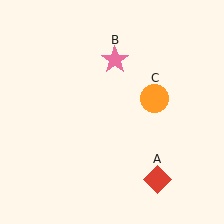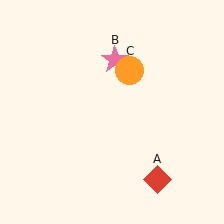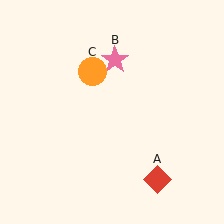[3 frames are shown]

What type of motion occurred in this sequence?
The orange circle (object C) rotated counterclockwise around the center of the scene.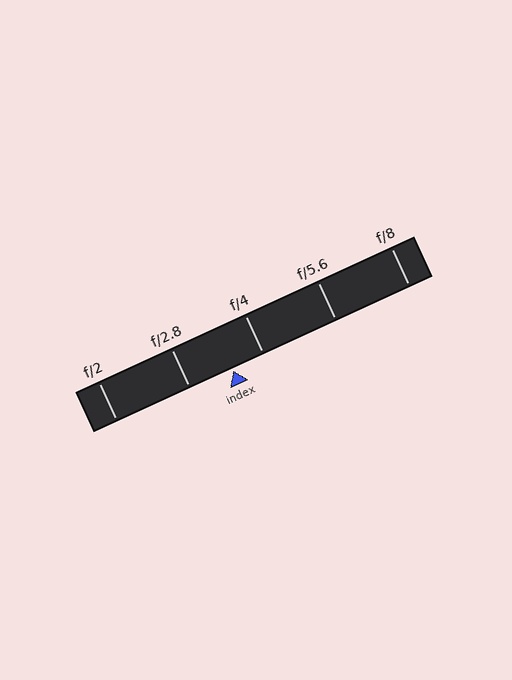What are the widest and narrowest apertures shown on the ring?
The widest aperture shown is f/2 and the narrowest is f/8.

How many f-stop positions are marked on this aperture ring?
There are 5 f-stop positions marked.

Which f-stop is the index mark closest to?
The index mark is closest to f/4.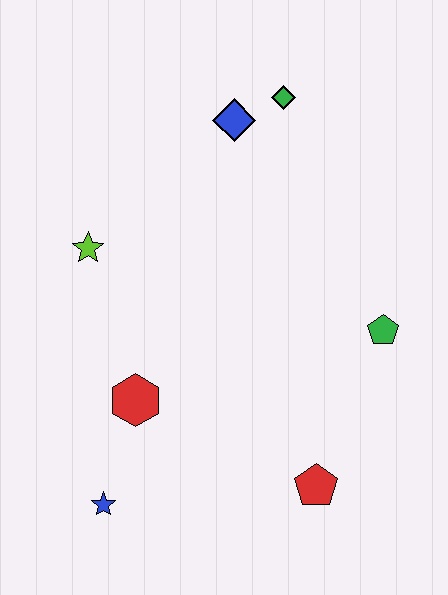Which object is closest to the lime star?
The red hexagon is closest to the lime star.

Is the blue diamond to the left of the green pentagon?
Yes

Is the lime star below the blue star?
No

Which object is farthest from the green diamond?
The blue star is farthest from the green diamond.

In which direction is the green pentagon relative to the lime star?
The green pentagon is to the right of the lime star.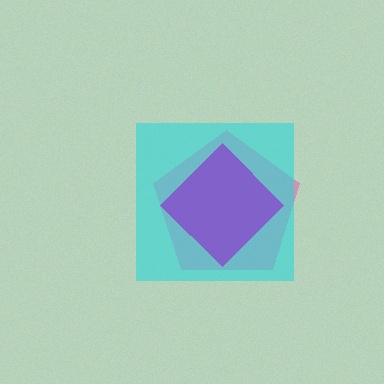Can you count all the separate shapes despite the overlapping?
Yes, there are 3 separate shapes.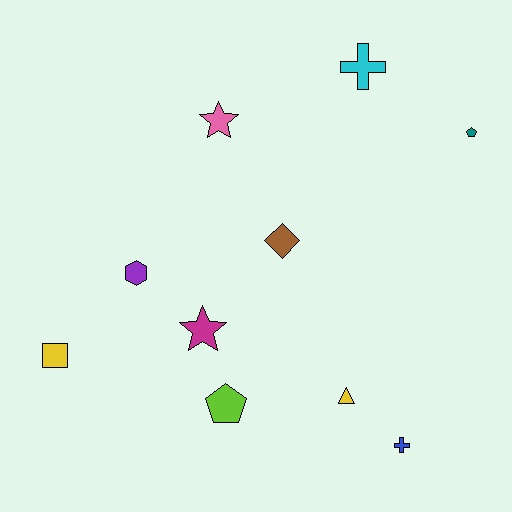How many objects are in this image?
There are 10 objects.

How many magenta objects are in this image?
There is 1 magenta object.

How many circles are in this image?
There are no circles.